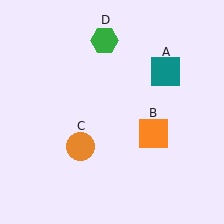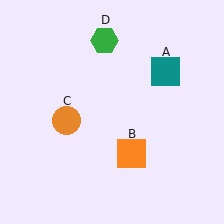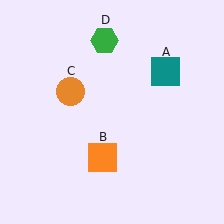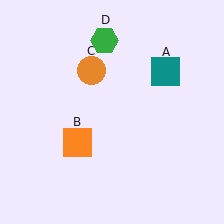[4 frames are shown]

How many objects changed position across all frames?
2 objects changed position: orange square (object B), orange circle (object C).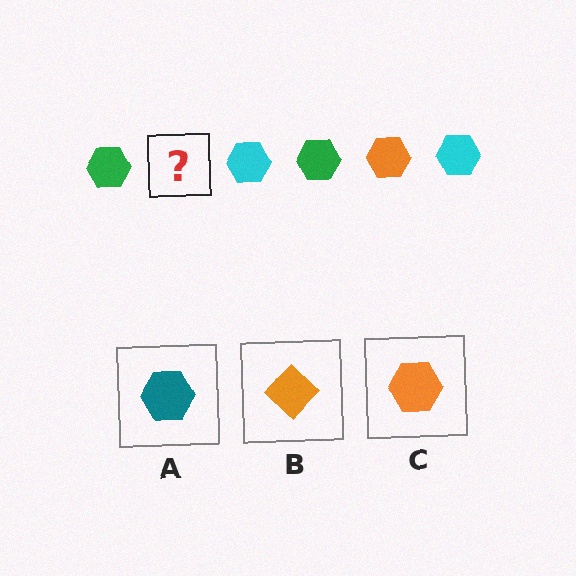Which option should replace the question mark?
Option C.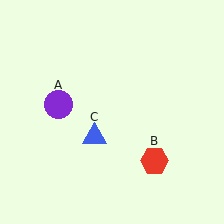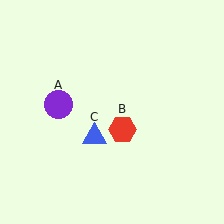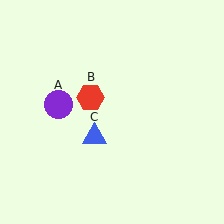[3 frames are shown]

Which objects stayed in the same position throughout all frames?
Purple circle (object A) and blue triangle (object C) remained stationary.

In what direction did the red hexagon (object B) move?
The red hexagon (object B) moved up and to the left.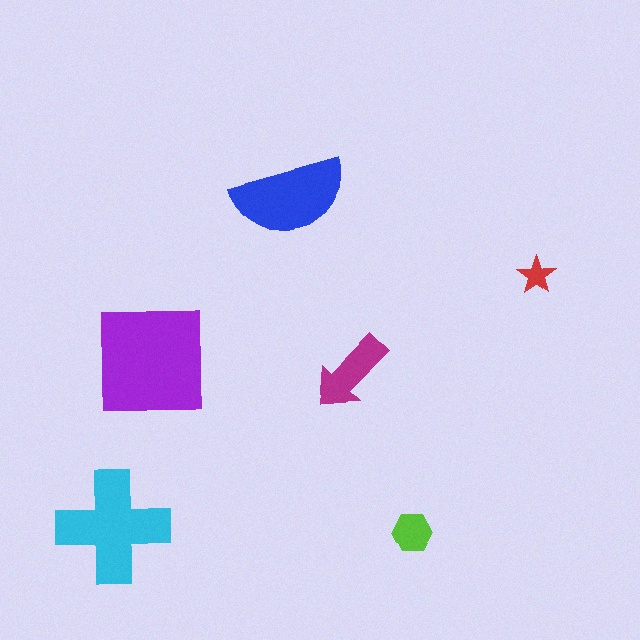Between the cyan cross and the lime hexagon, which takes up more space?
The cyan cross.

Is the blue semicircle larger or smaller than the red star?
Larger.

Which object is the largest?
The purple square.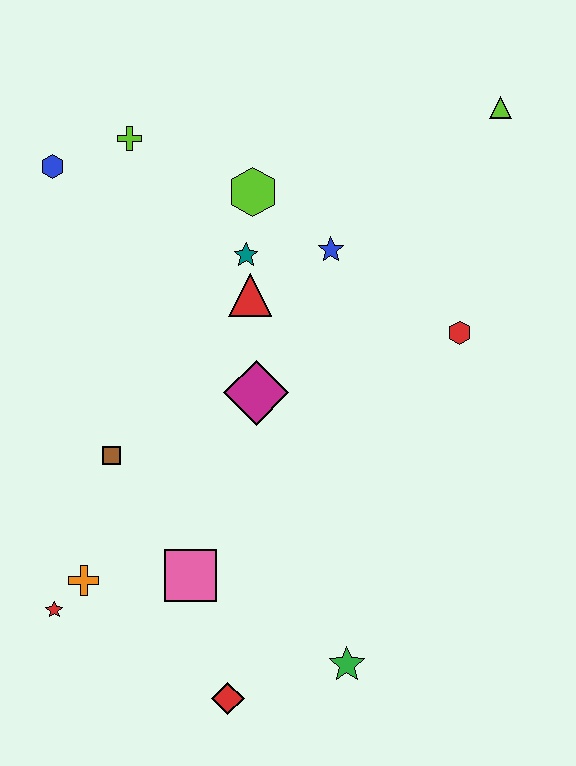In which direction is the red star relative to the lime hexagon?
The red star is below the lime hexagon.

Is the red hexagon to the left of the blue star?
No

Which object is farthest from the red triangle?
The red diamond is farthest from the red triangle.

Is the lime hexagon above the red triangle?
Yes